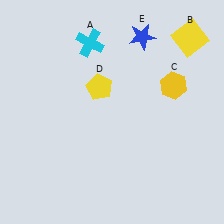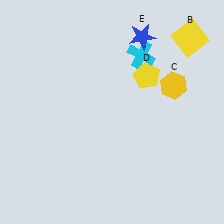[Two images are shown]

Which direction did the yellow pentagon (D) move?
The yellow pentagon (D) moved right.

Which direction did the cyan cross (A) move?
The cyan cross (A) moved right.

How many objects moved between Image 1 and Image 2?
2 objects moved between the two images.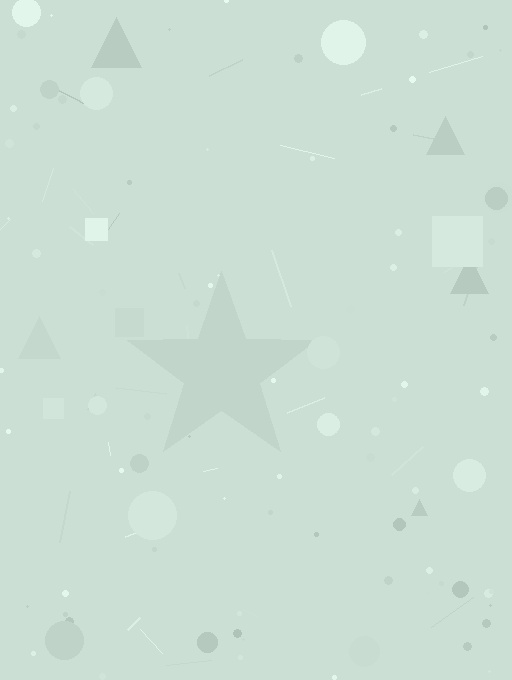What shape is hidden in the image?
A star is hidden in the image.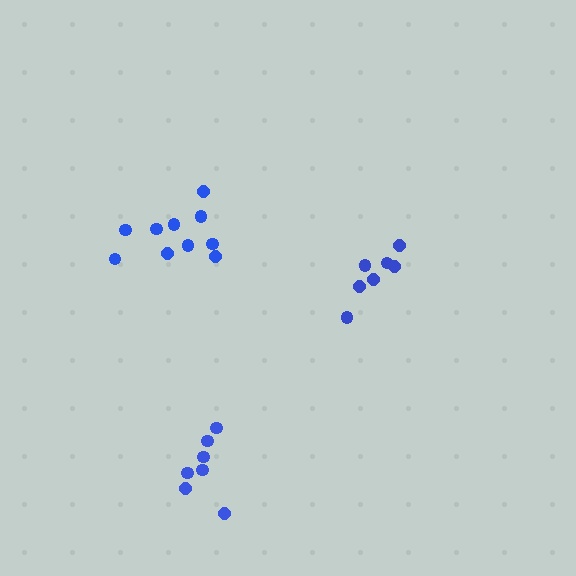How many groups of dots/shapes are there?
There are 3 groups.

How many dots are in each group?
Group 1: 7 dots, Group 2: 7 dots, Group 3: 10 dots (24 total).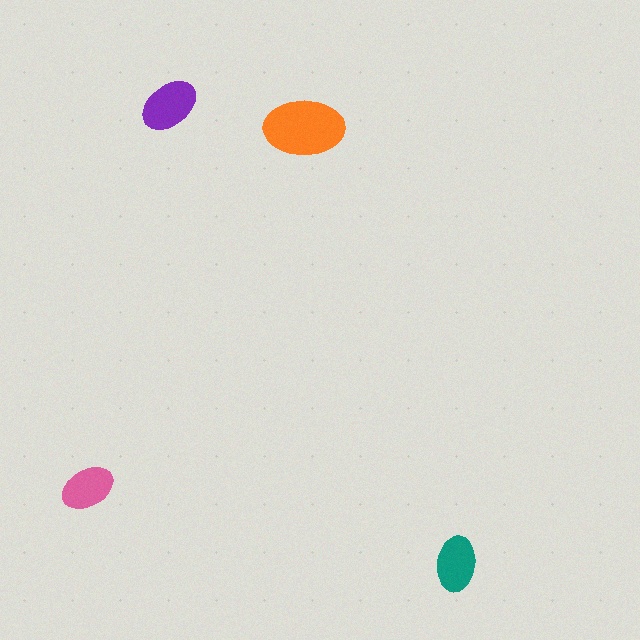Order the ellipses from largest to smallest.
the orange one, the purple one, the teal one, the pink one.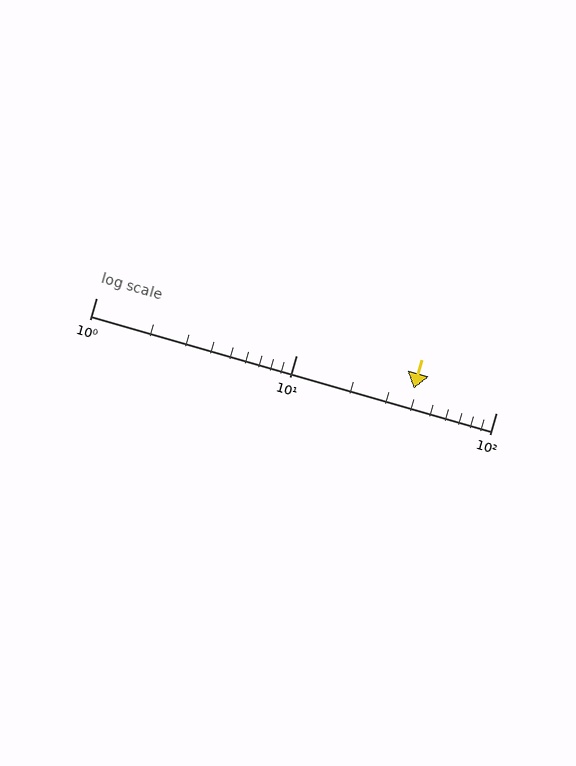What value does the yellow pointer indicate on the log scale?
The pointer indicates approximately 39.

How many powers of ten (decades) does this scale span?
The scale spans 2 decades, from 1 to 100.